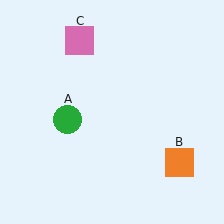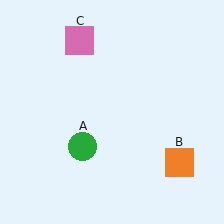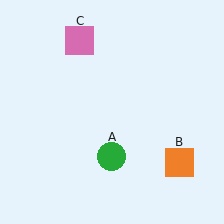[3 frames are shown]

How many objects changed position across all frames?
1 object changed position: green circle (object A).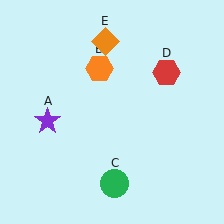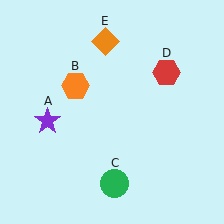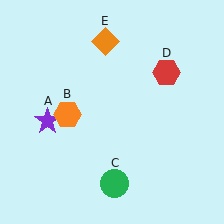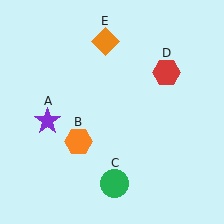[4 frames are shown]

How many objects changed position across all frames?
1 object changed position: orange hexagon (object B).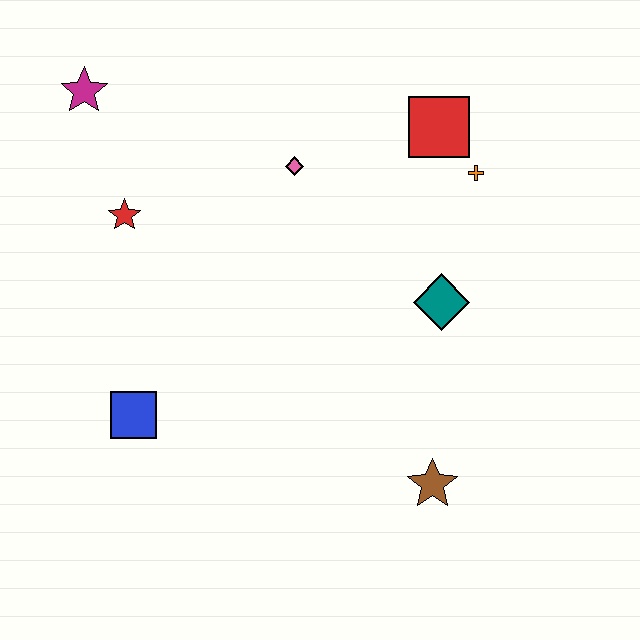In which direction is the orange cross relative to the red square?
The orange cross is below the red square.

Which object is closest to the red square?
The orange cross is closest to the red square.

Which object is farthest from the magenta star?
The brown star is farthest from the magenta star.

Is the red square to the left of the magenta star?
No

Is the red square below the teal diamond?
No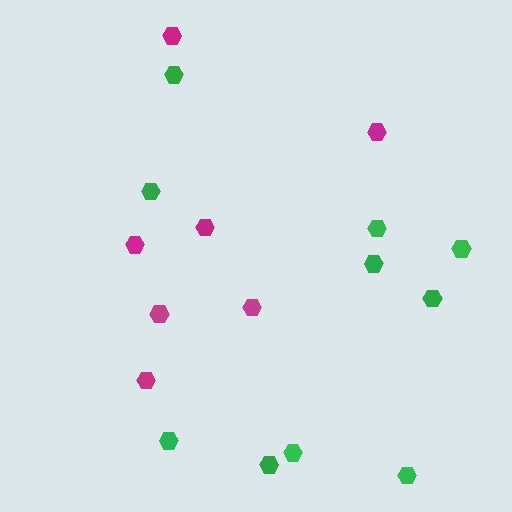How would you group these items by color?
There are 2 groups: one group of magenta hexagons (7) and one group of green hexagons (10).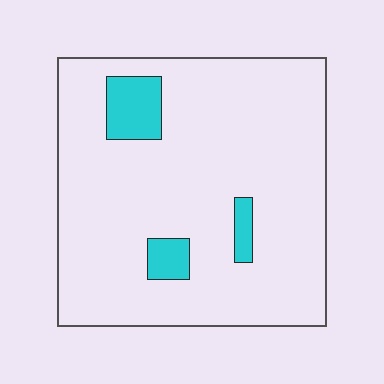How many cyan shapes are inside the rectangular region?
3.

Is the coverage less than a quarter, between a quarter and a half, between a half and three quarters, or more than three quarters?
Less than a quarter.